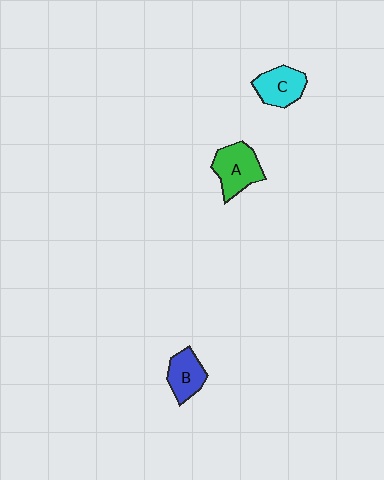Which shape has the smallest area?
Shape B (blue).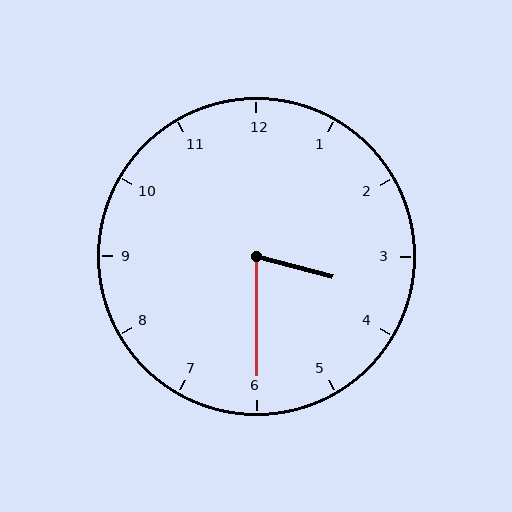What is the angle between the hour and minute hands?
Approximately 75 degrees.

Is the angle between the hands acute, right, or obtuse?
It is acute.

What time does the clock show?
3:30.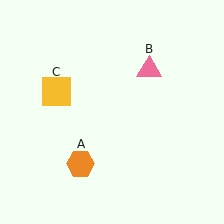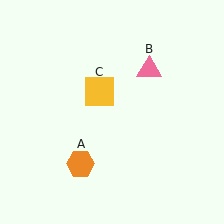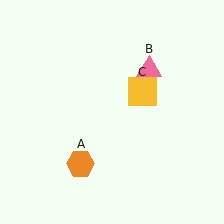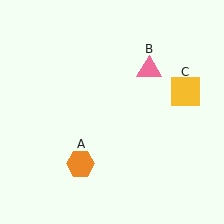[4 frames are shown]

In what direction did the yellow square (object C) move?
The yellow square (object C) moved right.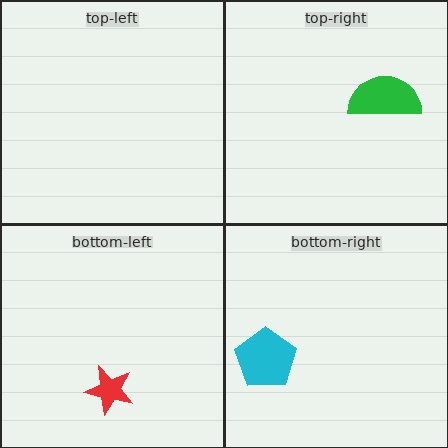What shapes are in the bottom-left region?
The red star.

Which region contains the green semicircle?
The top-right region.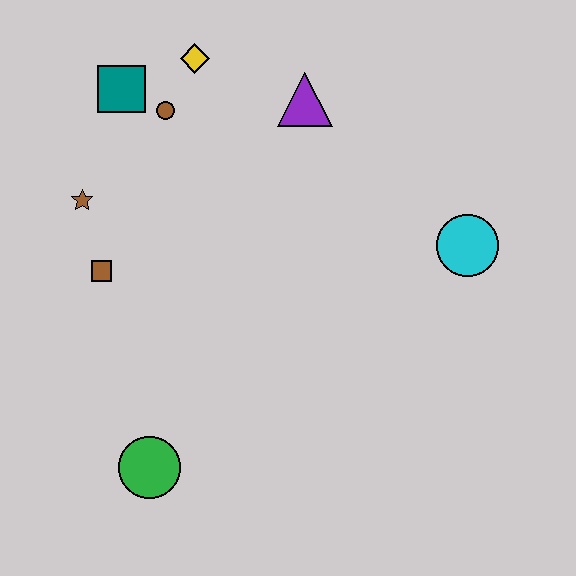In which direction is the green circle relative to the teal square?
The green circle is below the teal square.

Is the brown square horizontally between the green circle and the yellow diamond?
No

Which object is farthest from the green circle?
The yellow diamond is farthest from the green circle.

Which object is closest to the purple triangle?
The yellow diamond is closest to the purple triangle.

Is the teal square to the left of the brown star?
No